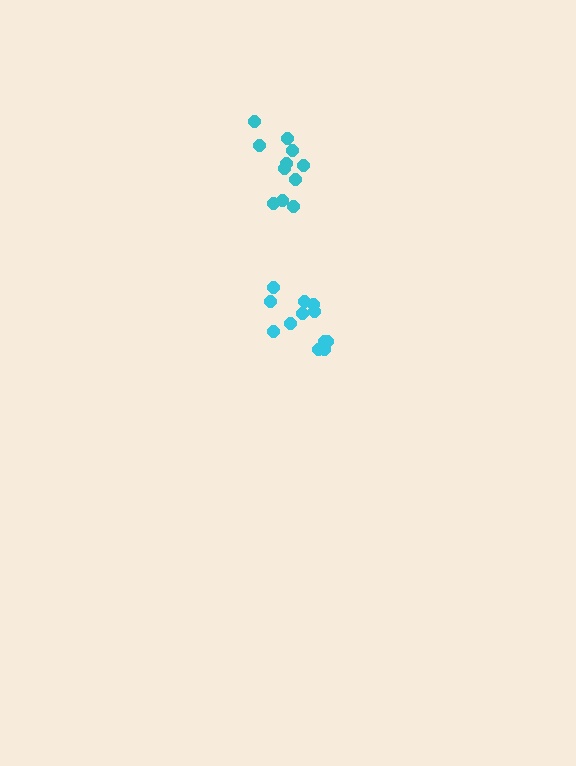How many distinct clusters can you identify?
There are 2 distinct clusters.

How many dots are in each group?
Group 1: 11 dots, Group 2: 12 dots (23 total).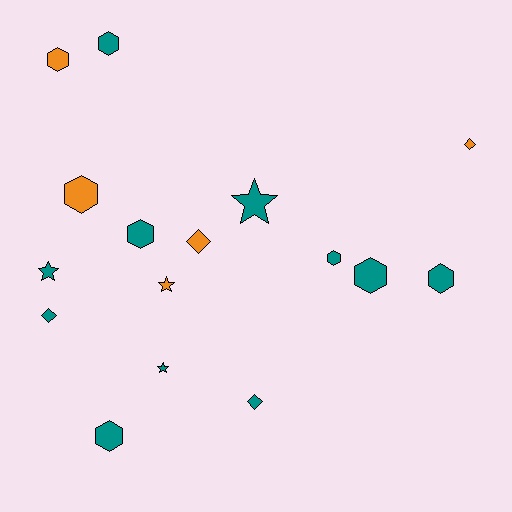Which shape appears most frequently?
Hexagon, with 8 objects.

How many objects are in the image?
There are 16 objects.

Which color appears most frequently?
Teal, with 11 objects.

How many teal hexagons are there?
There are 6 teal hexagons.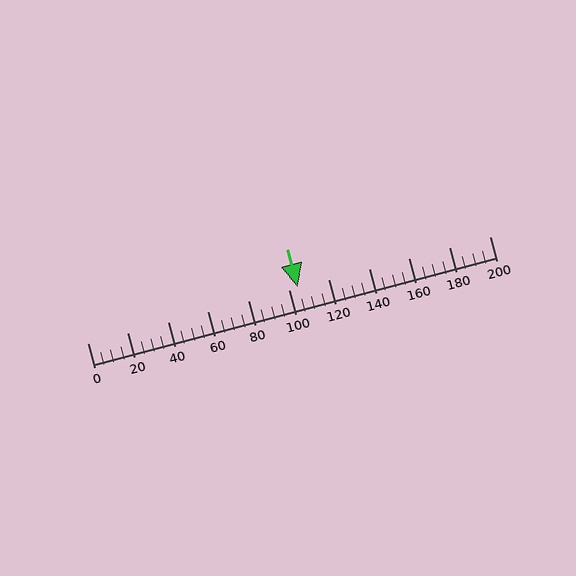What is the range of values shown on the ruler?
The ruler shows values from 0 to 200.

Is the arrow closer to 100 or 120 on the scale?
The arrow is closer to 100.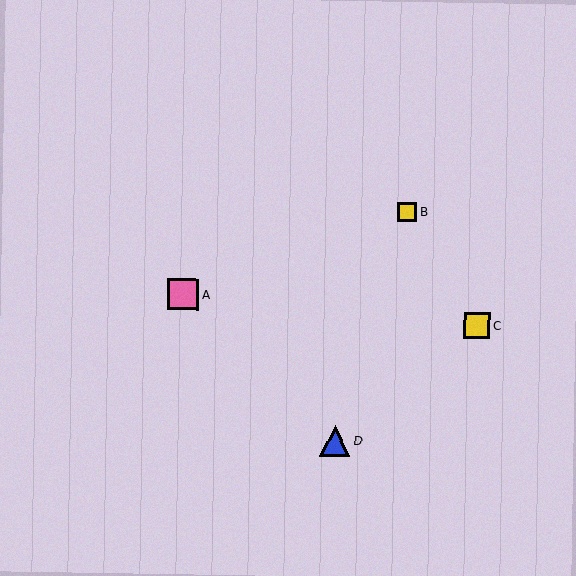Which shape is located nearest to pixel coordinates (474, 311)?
The yellow square (labeled C) at (477, 326) is nearest to that location.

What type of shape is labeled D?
Shape D is a blue triangle.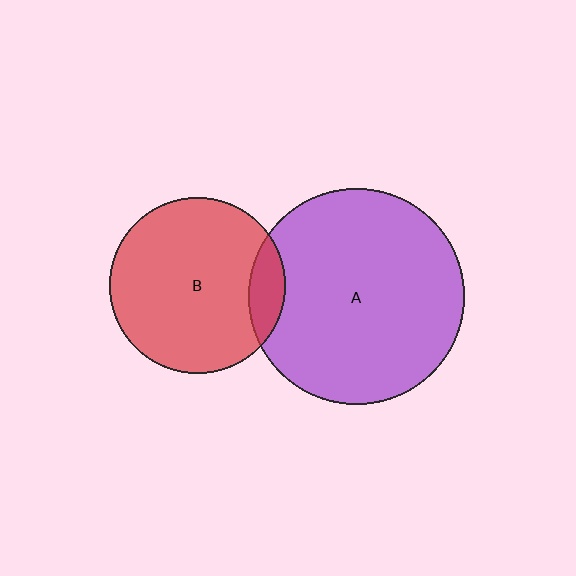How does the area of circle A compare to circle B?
Approximately 1.5 times.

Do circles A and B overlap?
Yes.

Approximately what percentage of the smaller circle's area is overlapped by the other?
Approximately 10%.